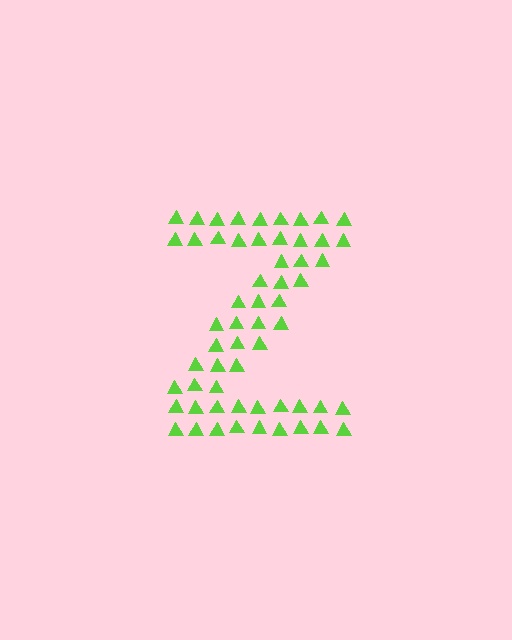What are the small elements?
The small elements are triangles.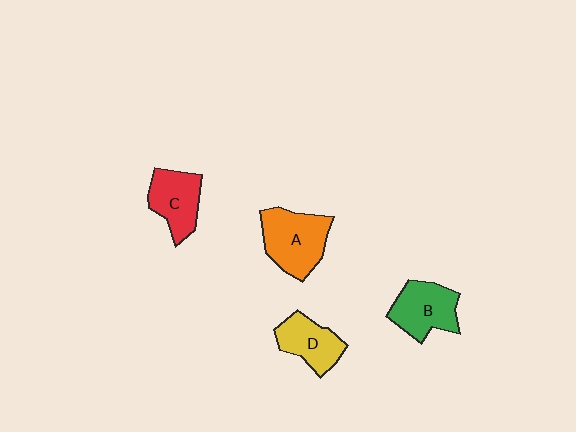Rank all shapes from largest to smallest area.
From largest to smallest: A (orange), B (green), C (red), D (yellow).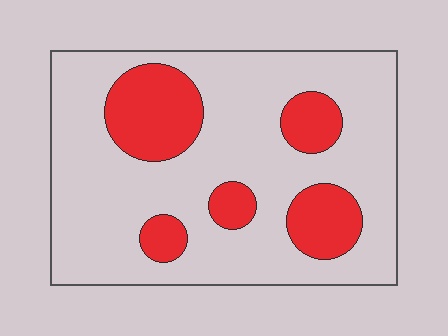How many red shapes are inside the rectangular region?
5.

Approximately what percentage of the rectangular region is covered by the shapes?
Approximately 25%.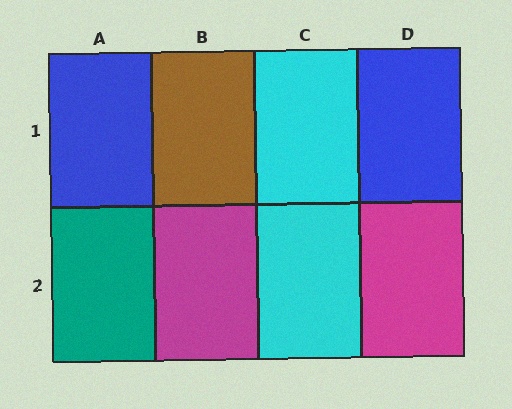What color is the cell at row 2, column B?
Magenta.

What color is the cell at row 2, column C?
Cyan.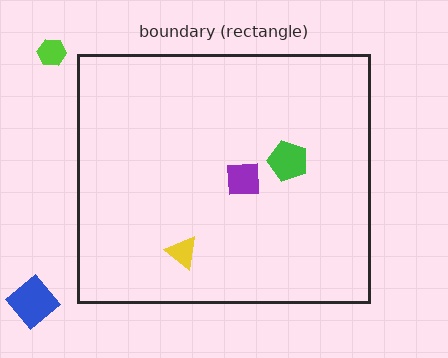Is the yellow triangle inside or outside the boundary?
Inside.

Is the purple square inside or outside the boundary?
Inside.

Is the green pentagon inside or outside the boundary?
Inside.